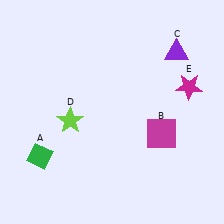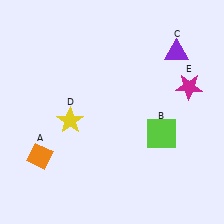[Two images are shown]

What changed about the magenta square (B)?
In Image 1, B is magenta. In Image 2, it changed to lime.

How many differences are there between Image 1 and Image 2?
There are 3 differences between the two images.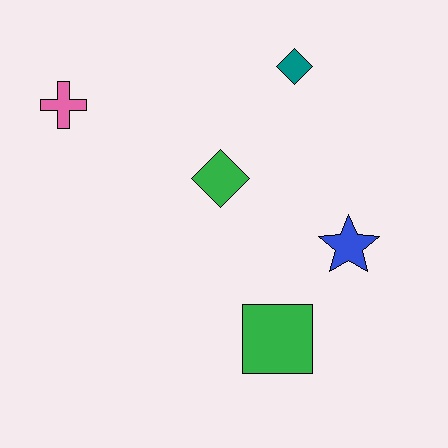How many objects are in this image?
There are 5 objects.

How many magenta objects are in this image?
There are no magenta objects.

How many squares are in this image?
There is 1 square.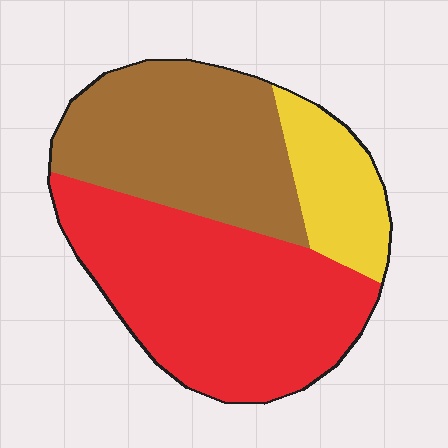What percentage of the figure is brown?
Brown covers roughly 35% of the figure.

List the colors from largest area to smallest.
From largest to smallest: red, brown, yellow.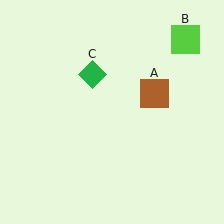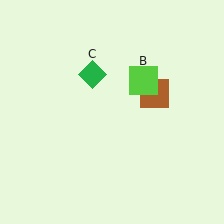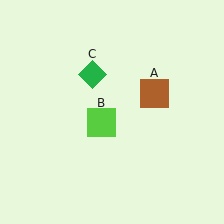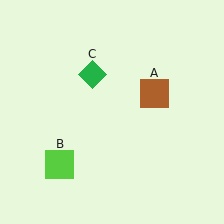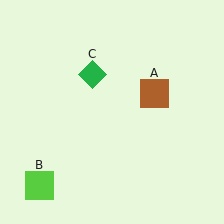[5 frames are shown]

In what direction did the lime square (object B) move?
The lime square (object B) moved down and to the left.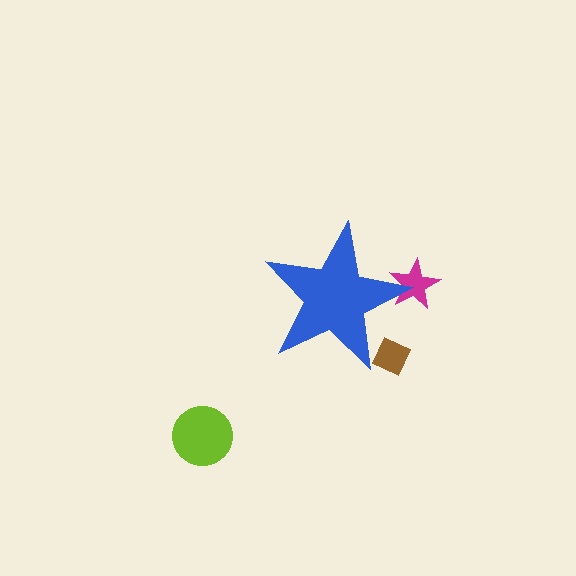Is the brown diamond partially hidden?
Yes, the brown diamond is partially hidden behind the blue star.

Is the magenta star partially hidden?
Yes, the magenta star is partially hidden behind the blue star.